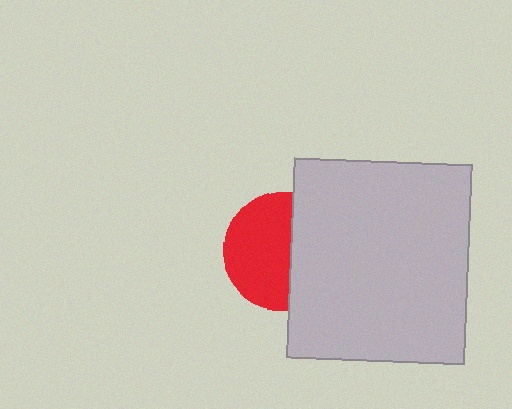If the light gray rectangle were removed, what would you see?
You would see the complete red circle.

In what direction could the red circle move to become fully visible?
The red circle could move left. That would shift it out from behind the light gray rectangle entirely.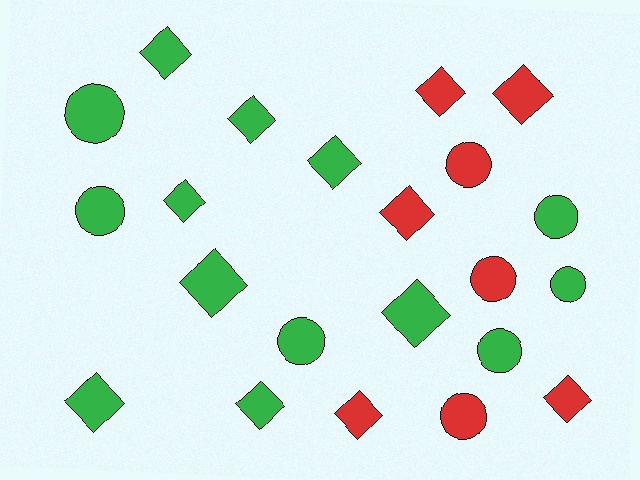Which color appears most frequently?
Green, with 14 objects.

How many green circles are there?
There are 6 green circles.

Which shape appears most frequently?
Diamond, with 13 objects.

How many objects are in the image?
There are 22 objects.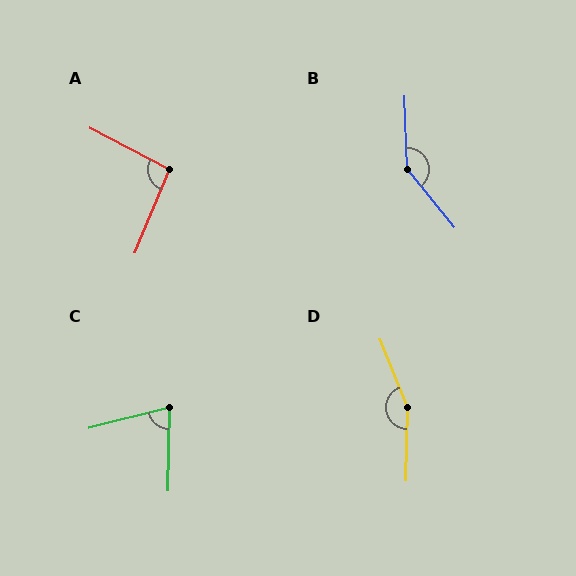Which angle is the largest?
D, at approximately 157 degrees.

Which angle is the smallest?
C, at approximately 75 degrees.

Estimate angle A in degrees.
Approximately 95 degrees.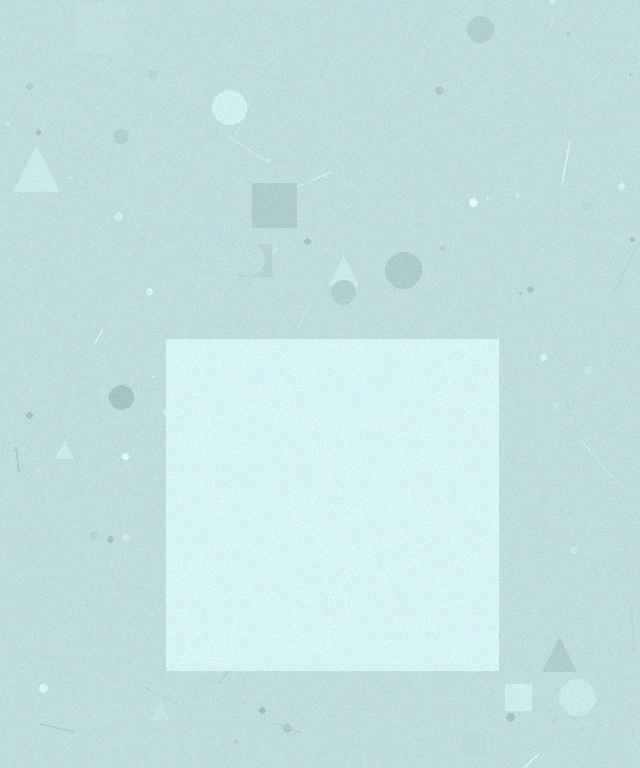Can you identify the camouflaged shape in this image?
The camouflaged shape is a square.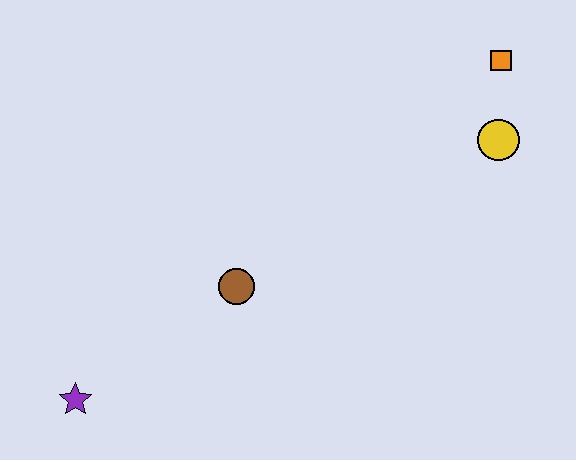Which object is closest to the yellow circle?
The orange square is closest to the yellow circle.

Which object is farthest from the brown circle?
The orange square is farthest from the brown circle.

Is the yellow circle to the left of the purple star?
No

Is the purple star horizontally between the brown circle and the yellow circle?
No